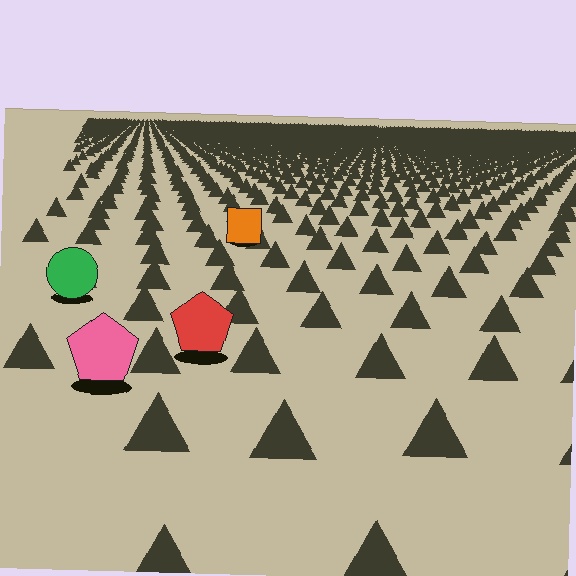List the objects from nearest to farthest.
From nearest to farthest: the pink pentagon, the red pentagon, the green circle, the orange square.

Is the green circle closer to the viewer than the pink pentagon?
No. The pink pentagon is closer — you can tell from the texture gradient: the ground texture is coarser near it.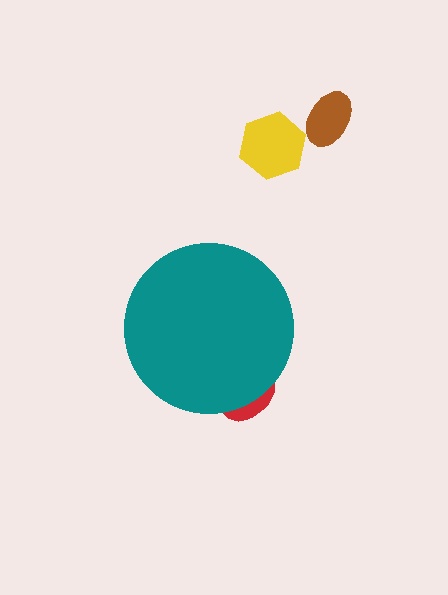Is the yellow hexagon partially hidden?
No, the yellow hexagon is fully visible.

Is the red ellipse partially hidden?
Yes, the red ellipse is partially hidden behind the teal circle.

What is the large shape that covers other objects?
A teal circle.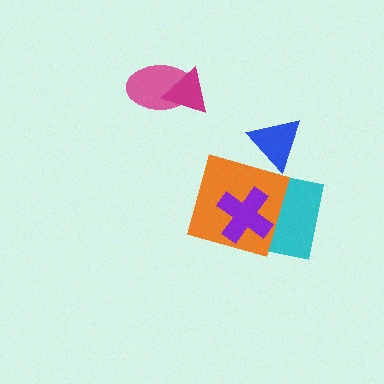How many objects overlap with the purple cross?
2 objects overlap with the purple cross.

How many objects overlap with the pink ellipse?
1 object overlaps with the pink ellipse.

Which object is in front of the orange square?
The purple cross is in front of the orange square.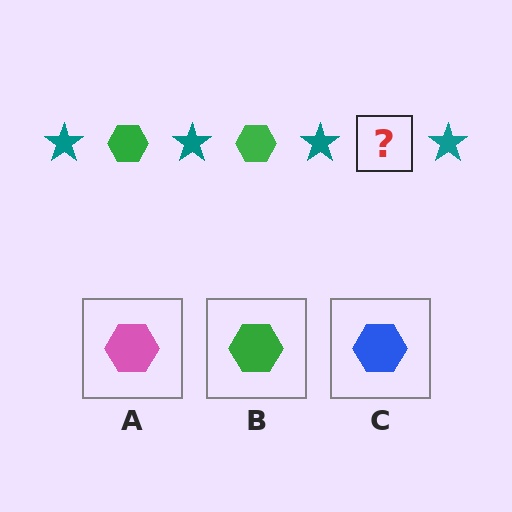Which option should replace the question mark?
Option B.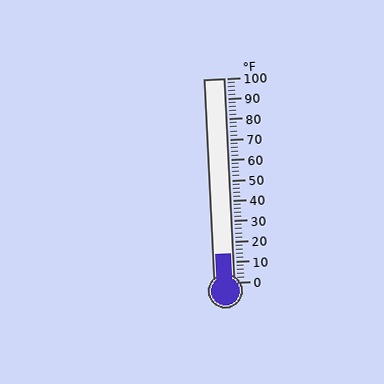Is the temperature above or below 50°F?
The temperature is below 50°F.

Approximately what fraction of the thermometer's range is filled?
The thermometer is filled to approximately 15% of its range.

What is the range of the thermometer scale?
The thermometer scale ranges from 0°F to 100°F.